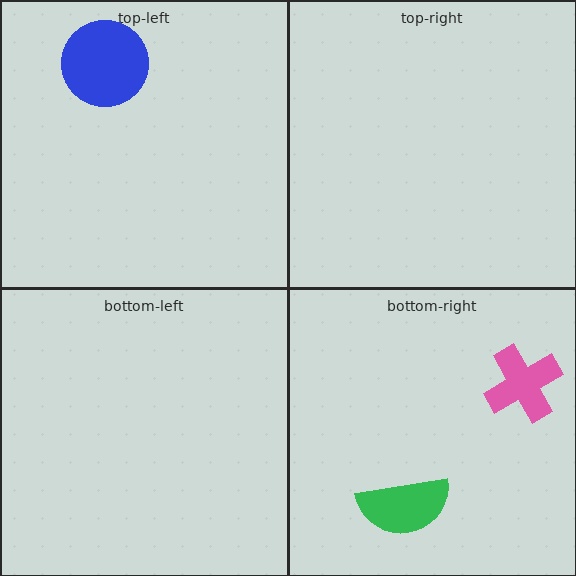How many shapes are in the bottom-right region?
2.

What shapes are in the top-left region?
The blue circle.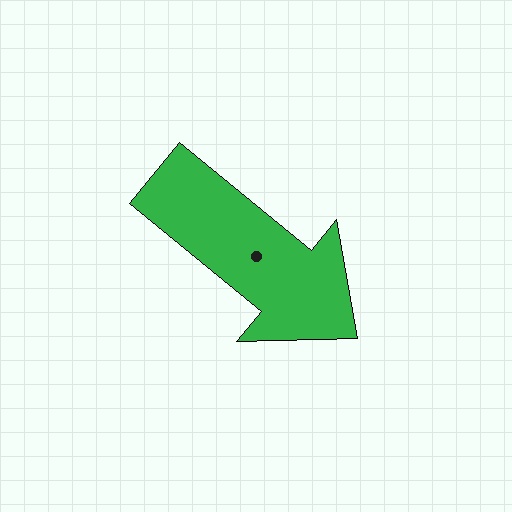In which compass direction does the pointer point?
Southeast.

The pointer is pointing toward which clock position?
Roughly 4 o'clock.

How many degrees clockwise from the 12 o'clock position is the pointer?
Approximately 129 degrees.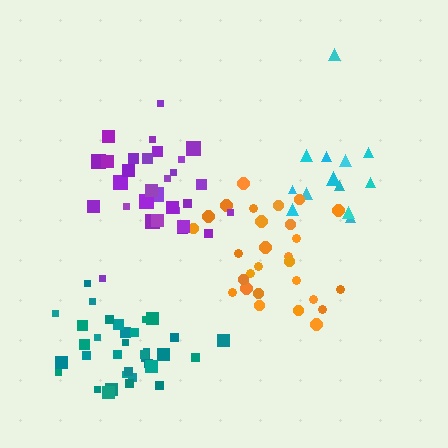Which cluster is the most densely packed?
Teal.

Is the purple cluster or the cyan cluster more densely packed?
Purple.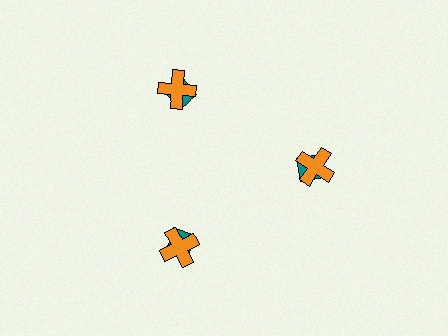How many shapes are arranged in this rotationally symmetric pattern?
There are 6 shapes, arranged in 3 groups of 2.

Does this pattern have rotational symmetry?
Yes, this pattern has 3-fold rotational symmetry. It looks the same after rotating 120 degrees around the center.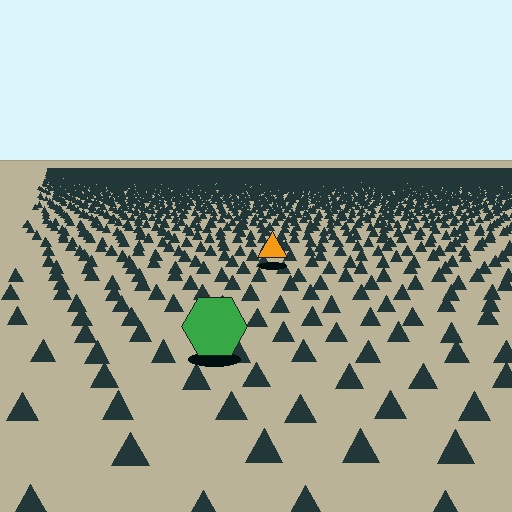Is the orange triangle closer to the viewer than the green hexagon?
No. The green hexagon is closer — you can tell from the texture gradient: the ground texture is coarser near it.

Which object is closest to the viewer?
The green hexagon is closest. The texture marks near it are larger and more spread out.